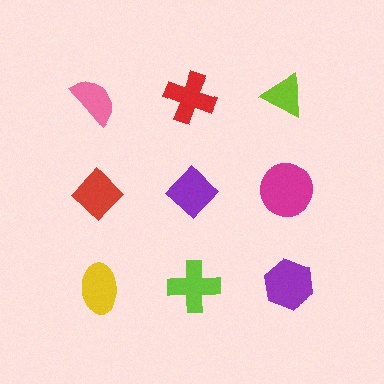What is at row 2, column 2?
A purple diamond.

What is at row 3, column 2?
A lime cross.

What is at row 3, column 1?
A yellow ellipse.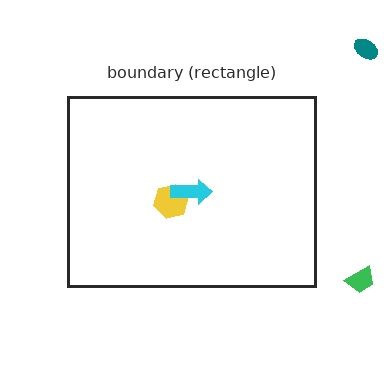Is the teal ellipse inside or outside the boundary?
Outside.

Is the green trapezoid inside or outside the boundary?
Outside.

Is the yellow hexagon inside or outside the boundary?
Inside.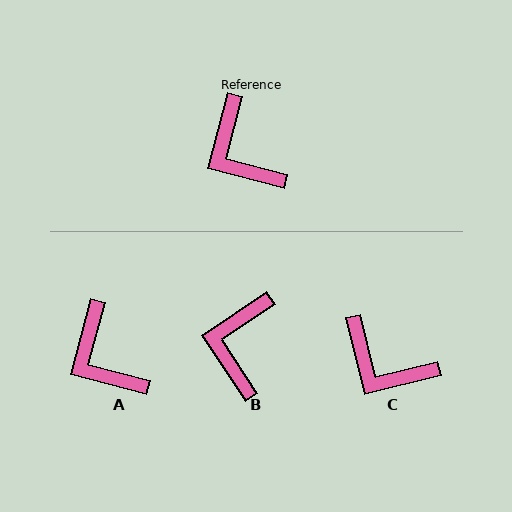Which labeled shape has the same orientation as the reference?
A.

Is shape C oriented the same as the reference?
No, it is off by about 28 degrees.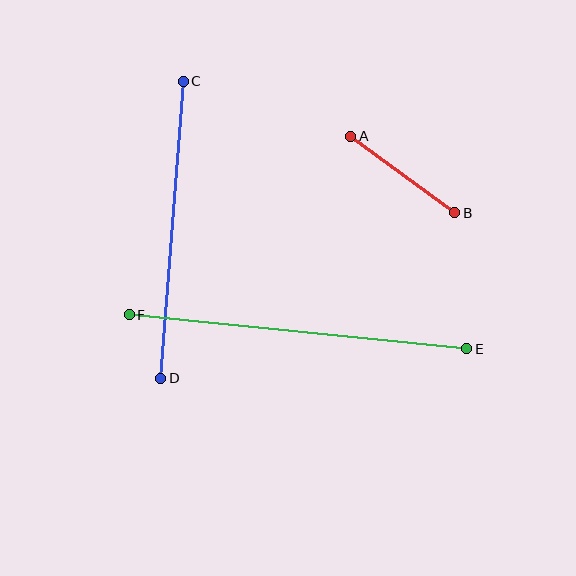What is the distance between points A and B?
The distance is approximately 129 pixels.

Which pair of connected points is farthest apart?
Points E and F are farthest apart.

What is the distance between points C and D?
The distance is approximately 298 pixels.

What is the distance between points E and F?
The distance is approximately 339 pixels.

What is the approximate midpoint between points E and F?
The midpoint is at approximately (298, 332) pixels.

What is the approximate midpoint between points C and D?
The midpoint is at approximately (172, 230) pixels.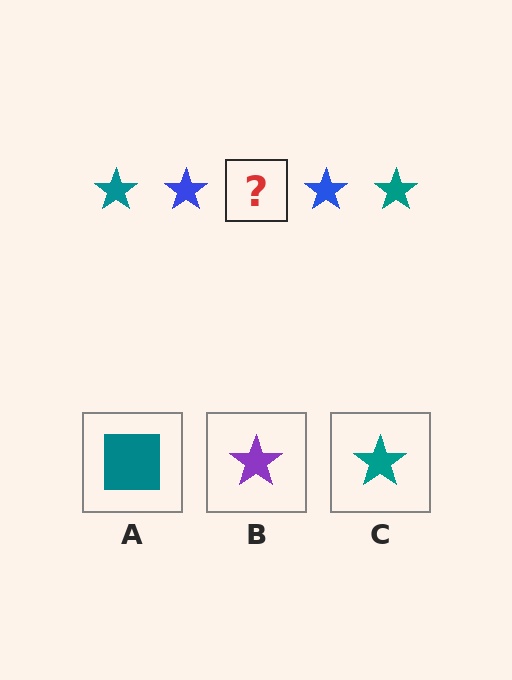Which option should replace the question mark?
Option C.